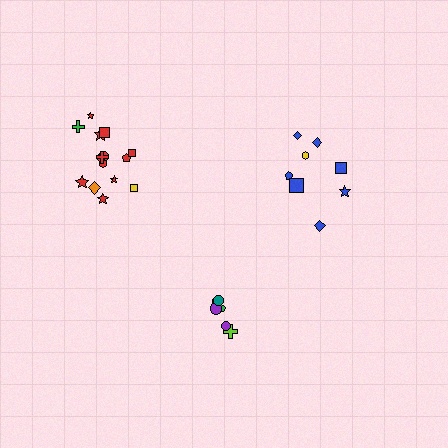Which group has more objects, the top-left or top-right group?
The top-left group.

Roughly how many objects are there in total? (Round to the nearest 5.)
Roughly 30 objects in total.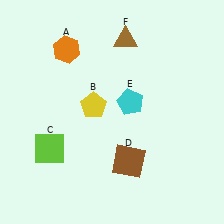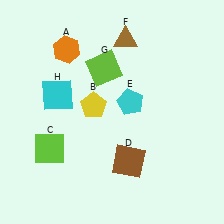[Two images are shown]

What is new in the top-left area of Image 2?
A lime square (G) was added in the top-left area of Image 2.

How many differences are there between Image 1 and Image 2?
There are 2 differences between the two images.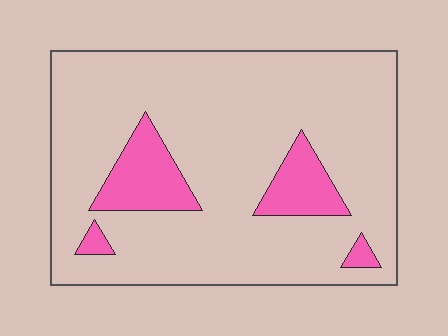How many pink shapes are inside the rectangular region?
4.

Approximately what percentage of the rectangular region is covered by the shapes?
Approximately 15%.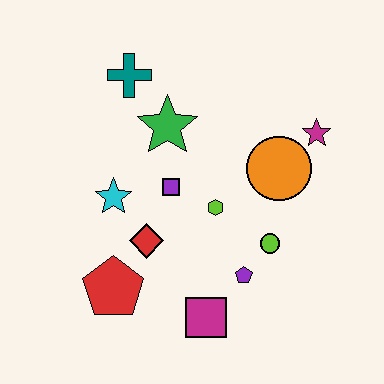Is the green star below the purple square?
No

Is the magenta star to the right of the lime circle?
Yes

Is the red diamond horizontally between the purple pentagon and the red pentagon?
Yes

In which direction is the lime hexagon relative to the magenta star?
The lime hexagon is to the left of the magenta star.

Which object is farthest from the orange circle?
The red pentagon is farthest from the orange circle.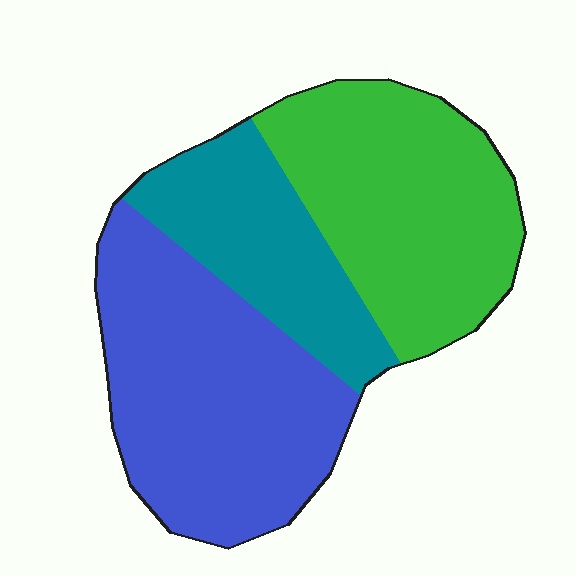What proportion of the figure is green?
Green covers 36% of the figure.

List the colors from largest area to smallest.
From largest to smallest: blue, green, teal.